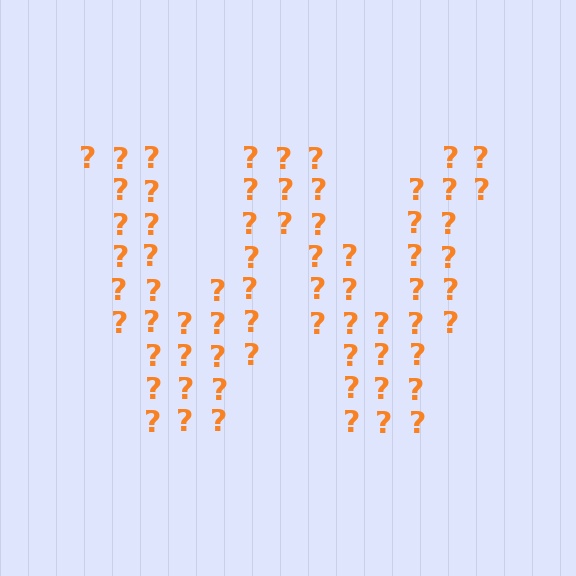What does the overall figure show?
The overall figure shows the letter W.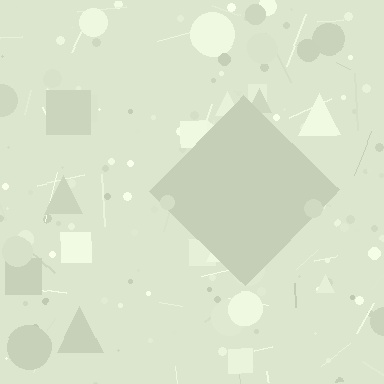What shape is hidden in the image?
A diamond is hidden in the image.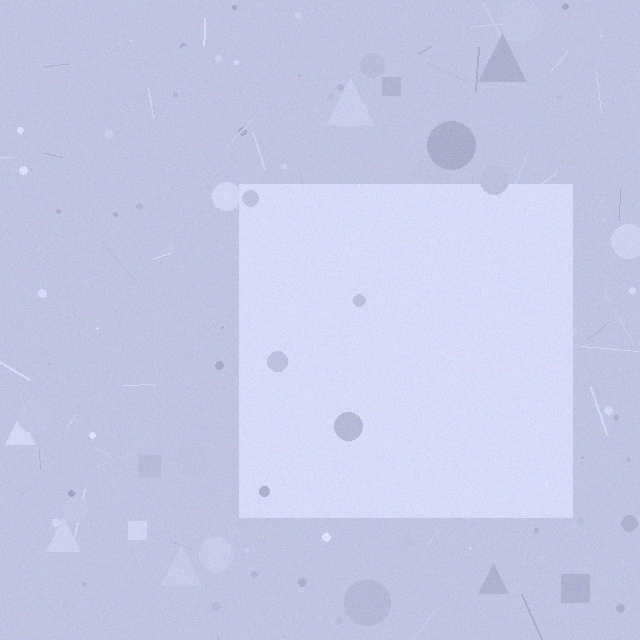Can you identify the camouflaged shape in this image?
The camouflaged shape is a square.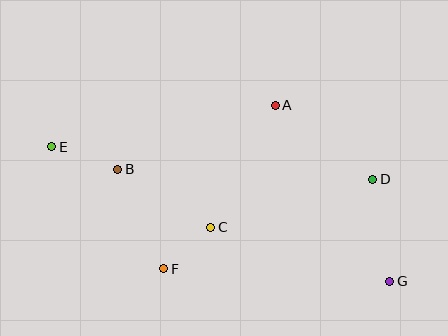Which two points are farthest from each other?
Points E and G are farthest from each other.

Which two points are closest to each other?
Points C and F are closest to each other.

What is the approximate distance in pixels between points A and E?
The distance between A and E is approximately 228 pixels.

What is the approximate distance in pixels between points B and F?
The distance between B and F is approximately 109 pixels.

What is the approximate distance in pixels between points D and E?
The distance between D and E is approximately 323 pixels.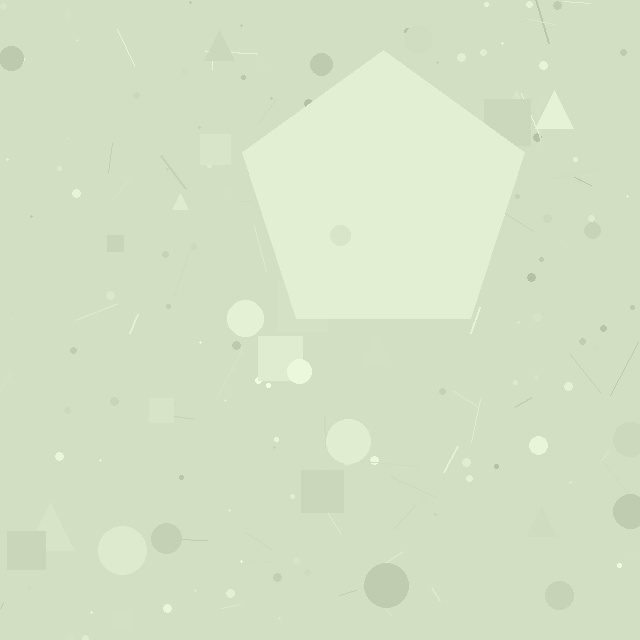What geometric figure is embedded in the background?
A pentagon is embedded in the background.